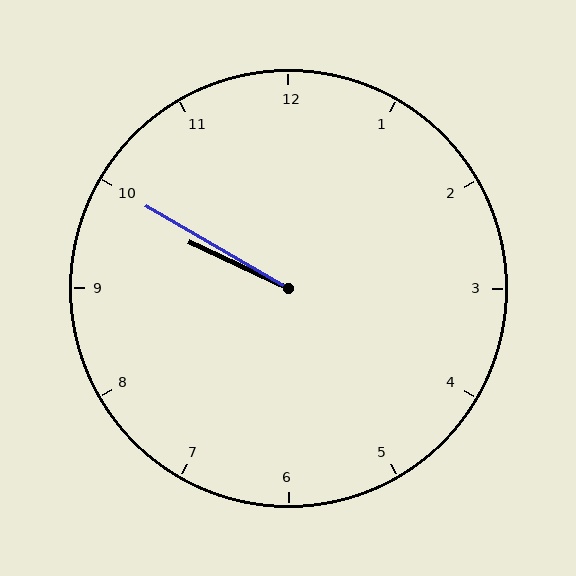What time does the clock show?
9:50.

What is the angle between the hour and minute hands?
Approximately 5 degrees.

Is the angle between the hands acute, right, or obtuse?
It is acute.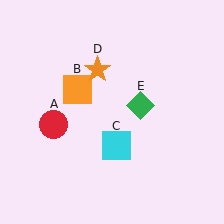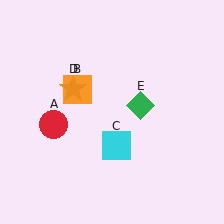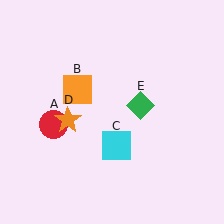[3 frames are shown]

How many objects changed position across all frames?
1 object changed position: orange star (object D).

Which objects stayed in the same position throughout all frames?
Red circle (object A) and orange square (object B) and cyan square (object C) and green diamond (object E) remained stationary.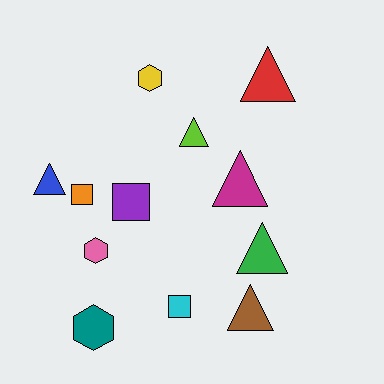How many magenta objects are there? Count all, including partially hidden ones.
There is 1 magenta object.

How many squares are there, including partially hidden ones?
There are 3 squares.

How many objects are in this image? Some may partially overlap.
There are 12 objects.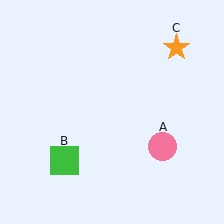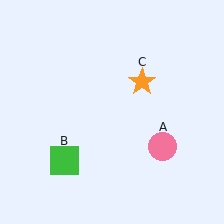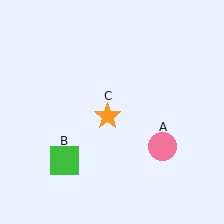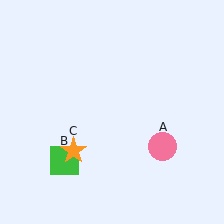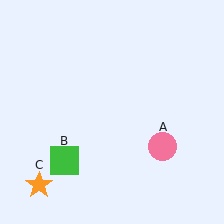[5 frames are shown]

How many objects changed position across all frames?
1 object changed position: orange star (object C).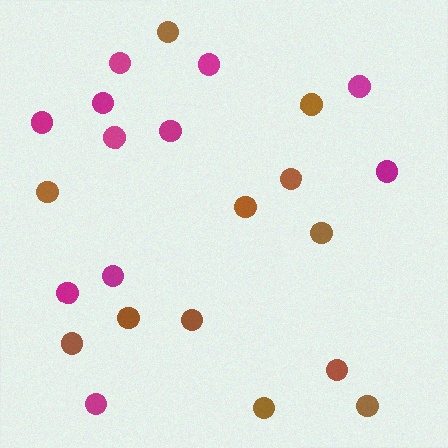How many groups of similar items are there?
There are 2 groups: one group of magenta circles (11) and one group of brown circles (12).